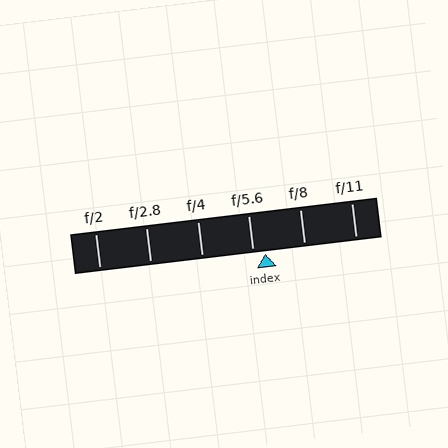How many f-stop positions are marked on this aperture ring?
There are 6 f-stop positions marked.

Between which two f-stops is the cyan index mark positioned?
The index mark is between f/5.6 and f/8.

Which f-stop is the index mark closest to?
The index mark is closest to f/5.6.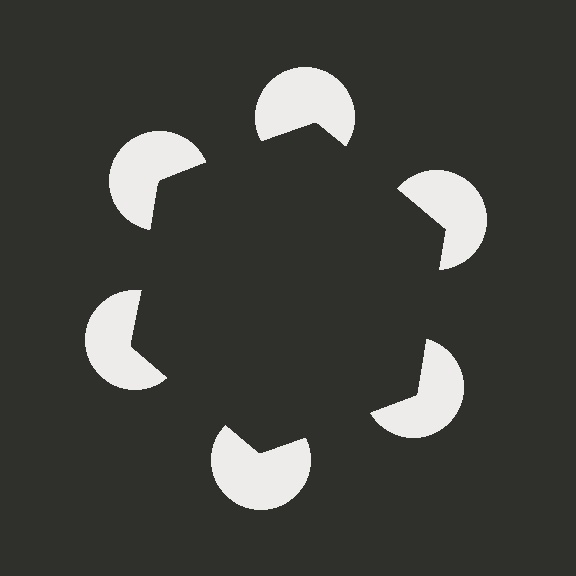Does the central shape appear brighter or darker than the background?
It typically appears slightly darker than the background, even though no actual brightness change is drawn.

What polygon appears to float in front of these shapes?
An illusory hexagon — its edges are inferred from the aligned wedge cuts in the pac-man discs, not physically drawn.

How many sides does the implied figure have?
6 sides.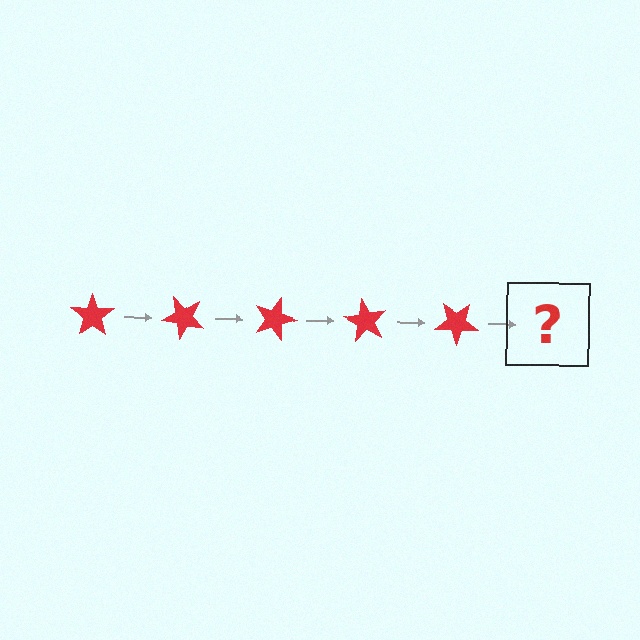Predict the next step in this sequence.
The next step is a red star rotated 225 degrees.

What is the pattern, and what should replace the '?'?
The pattern is that the star rotates 45 degrees each step. The '?' should be a red star rotated 225 degrees.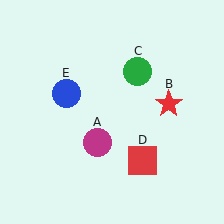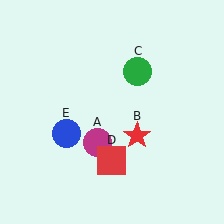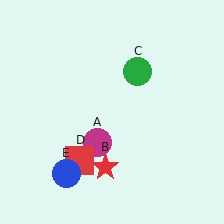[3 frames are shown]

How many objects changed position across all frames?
3 objects changed position: red star (object B), red square (object D), blue circle (object E).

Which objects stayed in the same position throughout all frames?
Magenta circle (object A) and green circle (object C) remained stationary.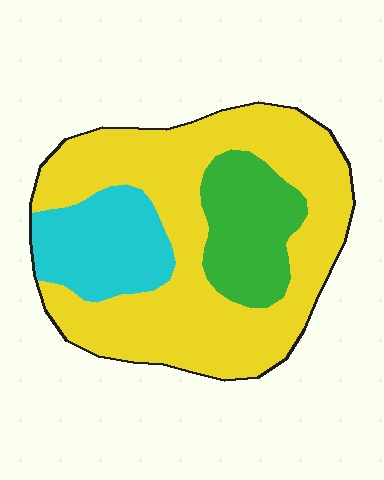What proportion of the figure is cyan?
Cyan takes up about one sixth (1/6) of the figure.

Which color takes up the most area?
Yellow, at roughly 65%.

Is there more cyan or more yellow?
Yellow.